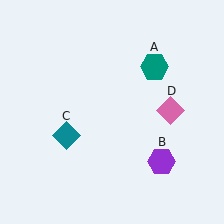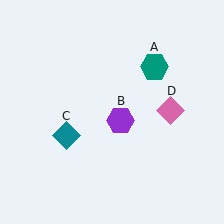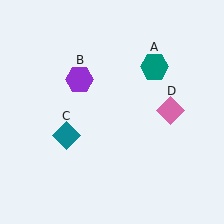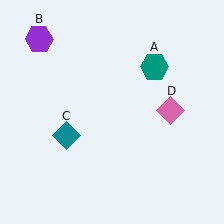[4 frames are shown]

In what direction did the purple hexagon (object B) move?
The purple hexagon (object B) moved up and to the left.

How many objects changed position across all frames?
1 object changed position: purple hexagon (object B).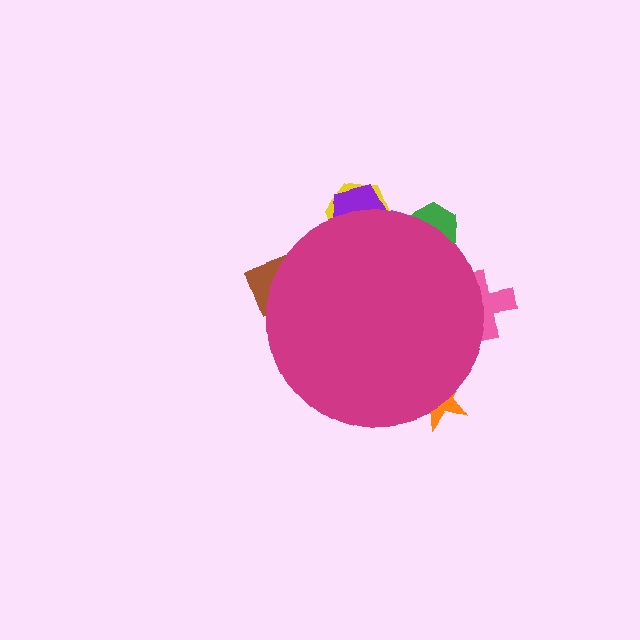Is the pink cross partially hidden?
Yes, the pink cross is partially hidden behind the magenta circle.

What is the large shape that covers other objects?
A magenta circle.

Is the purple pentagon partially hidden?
Yes, the purple pentagon is partially hidden behind the magenta circle.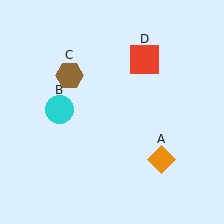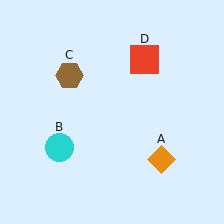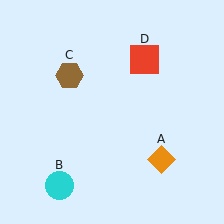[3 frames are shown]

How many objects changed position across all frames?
1 object changed position: cyan circle (object B).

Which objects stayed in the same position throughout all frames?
Orange diamond (object A) and brown hexagon (object C) and red square (object D) remained stationary.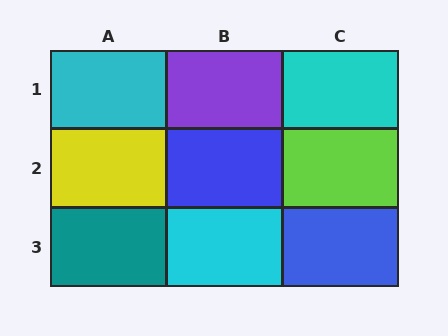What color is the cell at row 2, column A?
Yellow.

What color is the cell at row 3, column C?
Blue.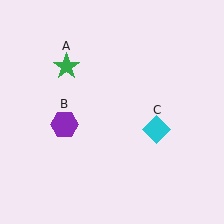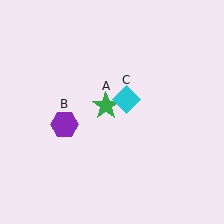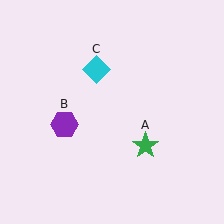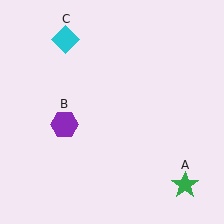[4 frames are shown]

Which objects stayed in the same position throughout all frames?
Purple hexagon (object B) remained stationary.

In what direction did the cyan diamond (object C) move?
The cyan diamond (object C) moved up and to the left.